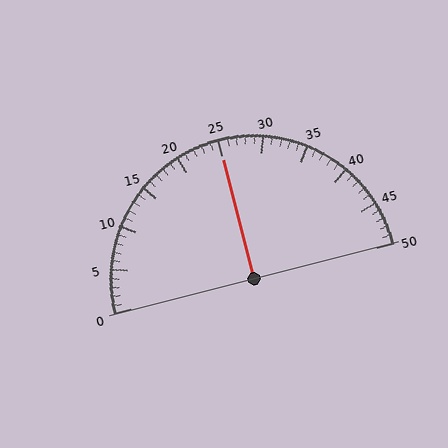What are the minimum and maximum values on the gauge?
The gauge ranges from 0 to 50.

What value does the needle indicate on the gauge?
The needle indicates approximately 25.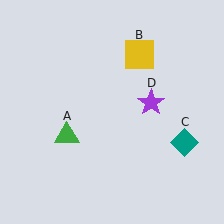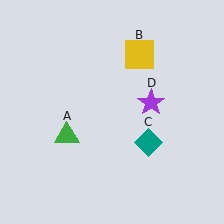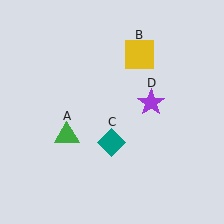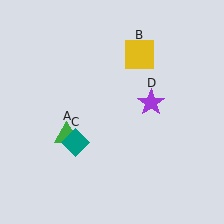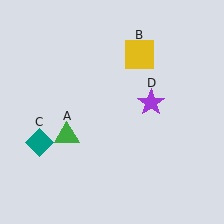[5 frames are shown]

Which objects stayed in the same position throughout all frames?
Green triangle (object A) and yellow square (object B) and purple star (object D) remained stationary.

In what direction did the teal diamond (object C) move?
The teal diamond (object C) moved left.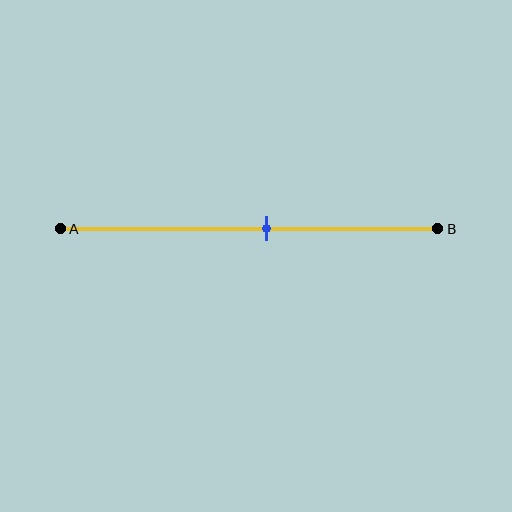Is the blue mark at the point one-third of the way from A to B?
No, the mark is at about 55% from A, not at the 33% one-third point.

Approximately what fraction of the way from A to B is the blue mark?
The blue mark is approximately 55% of the way from A to B.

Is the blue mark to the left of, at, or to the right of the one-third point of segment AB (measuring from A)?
The blue mark is to the right of the one-third point of segment AB.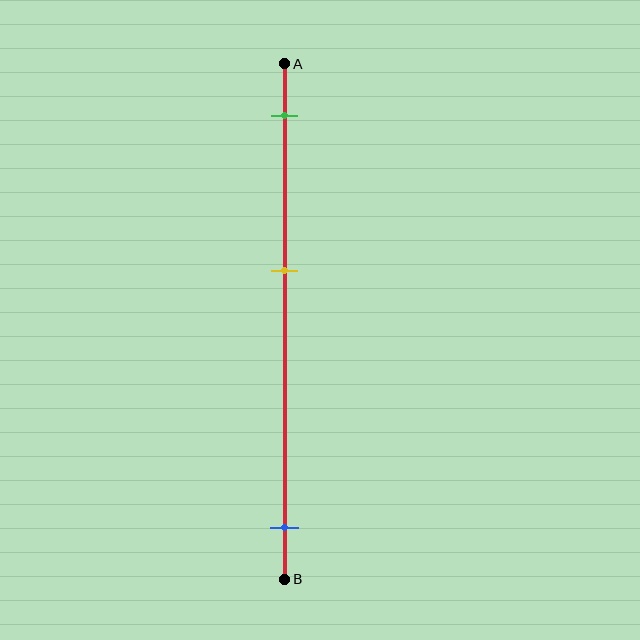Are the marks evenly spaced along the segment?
No, the marks are not evenly spaced.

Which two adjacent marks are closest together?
The green and yellow marks are the closest adjacent pair.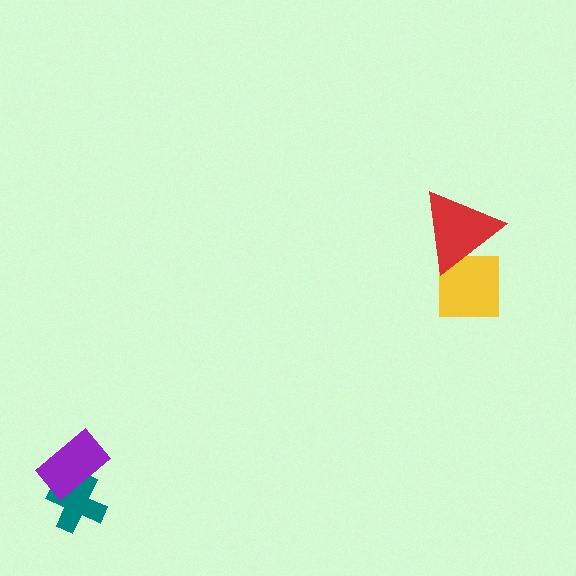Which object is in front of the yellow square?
The red triangle is in front of the yellow square.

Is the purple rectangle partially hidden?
No, no other shape covers it.